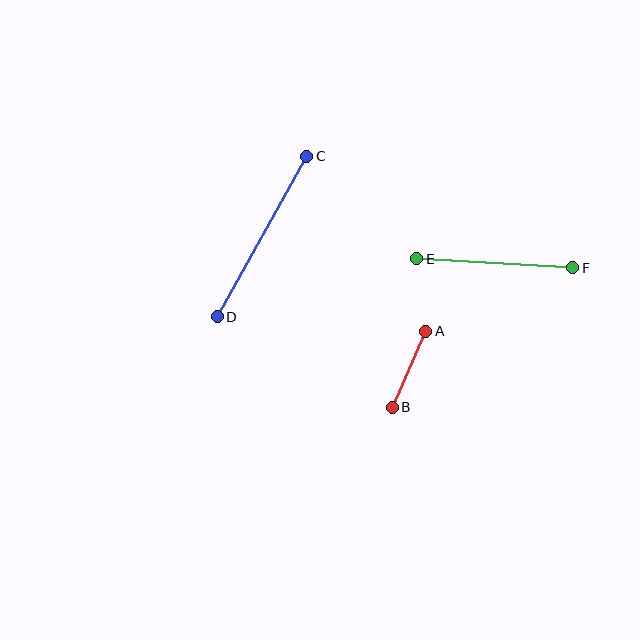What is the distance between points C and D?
The distance is approximately 184 pixels.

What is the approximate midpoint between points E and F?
The midpoint is at approximately (495, 263) pixels.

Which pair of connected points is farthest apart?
Points C and D are farthest apart.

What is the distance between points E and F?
The distance is approximately 156 pixels.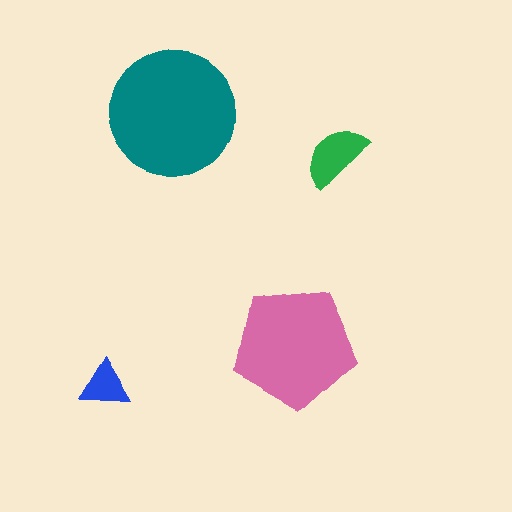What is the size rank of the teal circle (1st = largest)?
1st.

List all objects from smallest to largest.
The blue triangle, the green semicircle, the pink pentagon, the teal circle.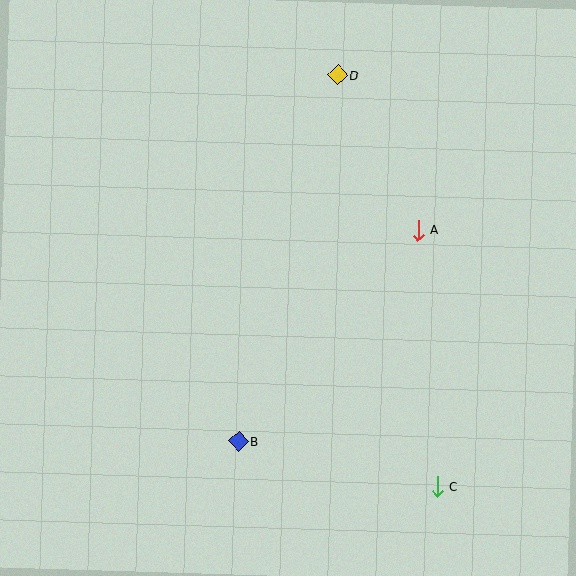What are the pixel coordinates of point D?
Point D is at (338, 75).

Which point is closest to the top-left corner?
Point D is closest to the top-left corner.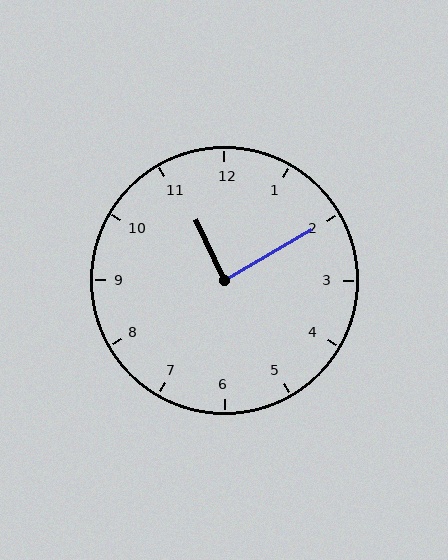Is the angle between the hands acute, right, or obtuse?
It is right.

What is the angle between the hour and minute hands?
Approximately 85 degrees.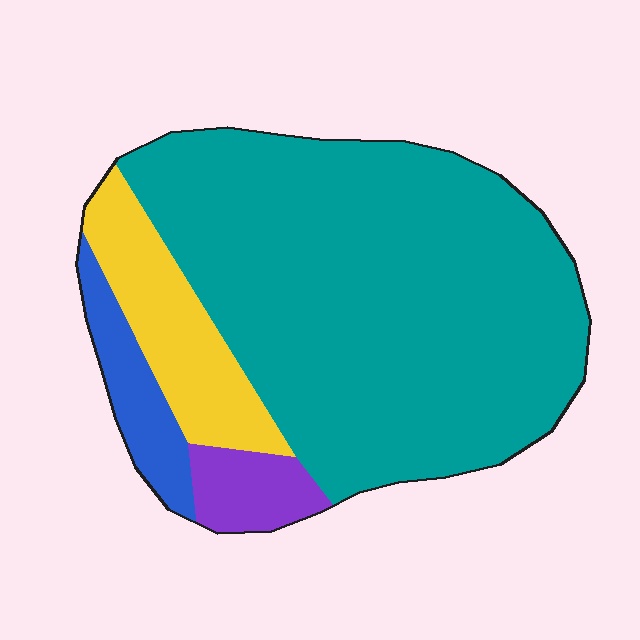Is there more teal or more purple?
Teal.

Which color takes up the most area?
Teal, at roughly 75%.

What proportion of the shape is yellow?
Yellow covers 14% of the shape.